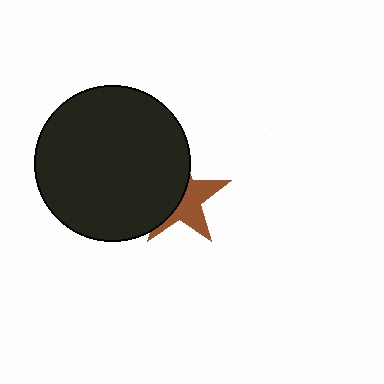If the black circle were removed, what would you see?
You would see the complete brown star.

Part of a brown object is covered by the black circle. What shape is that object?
It is a star.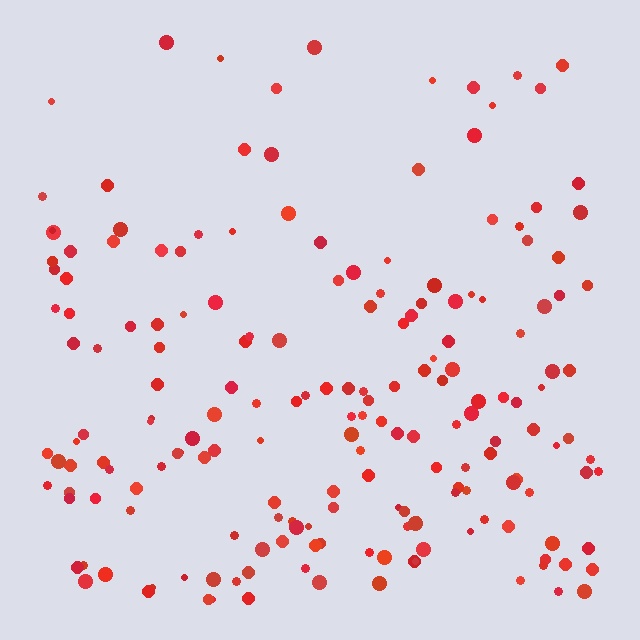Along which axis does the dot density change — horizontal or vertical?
Vertical.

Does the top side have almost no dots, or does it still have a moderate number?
Still a moderate number, just noticeably fewer than the bottom.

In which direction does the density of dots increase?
From top to bottom, with the bottom side densest.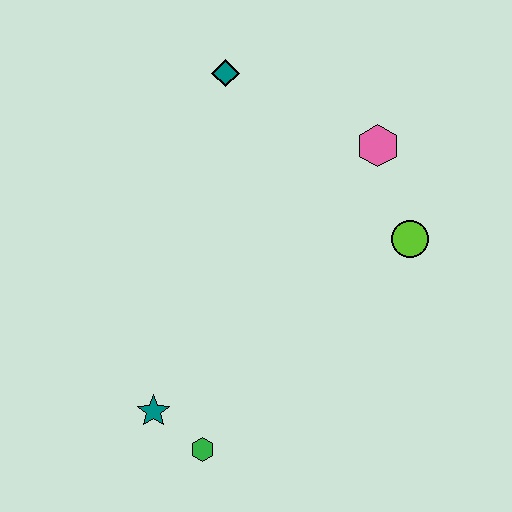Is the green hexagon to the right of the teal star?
Yes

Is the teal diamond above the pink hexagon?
Yes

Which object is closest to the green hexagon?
The teal star is closest to the green hexagon.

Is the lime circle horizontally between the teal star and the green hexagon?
No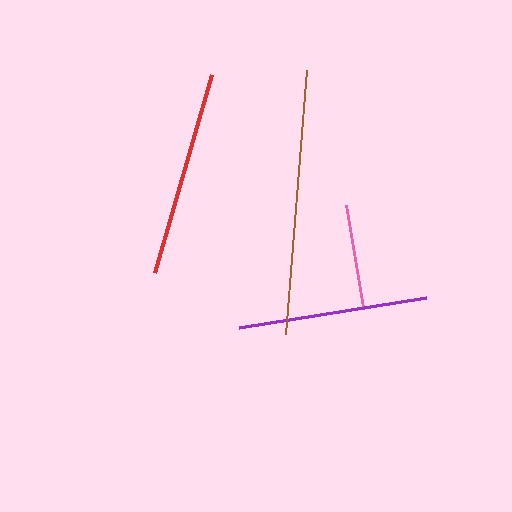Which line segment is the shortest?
The pink line is the shortest at approximately 104 pixels.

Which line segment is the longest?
The brown line is the longest at approximately 265 pixels.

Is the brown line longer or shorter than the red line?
The brown line is longer than the red line.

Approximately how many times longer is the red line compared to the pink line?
The red line is approximately 2.0 times the length of the pink line.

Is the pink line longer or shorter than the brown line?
The brown line is longer than the pink line.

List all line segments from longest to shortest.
From longest to shortest: brown, red, purple, pink.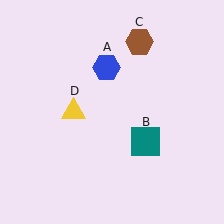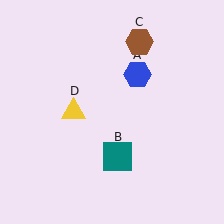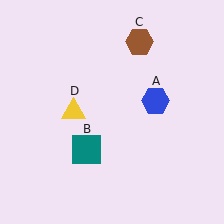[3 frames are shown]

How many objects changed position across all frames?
2 objects changed position: blue hexagon (object A), teal square (object B).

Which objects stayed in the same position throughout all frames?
Brown hexagon (object C) and yellow triangle (object D) remained stationary.